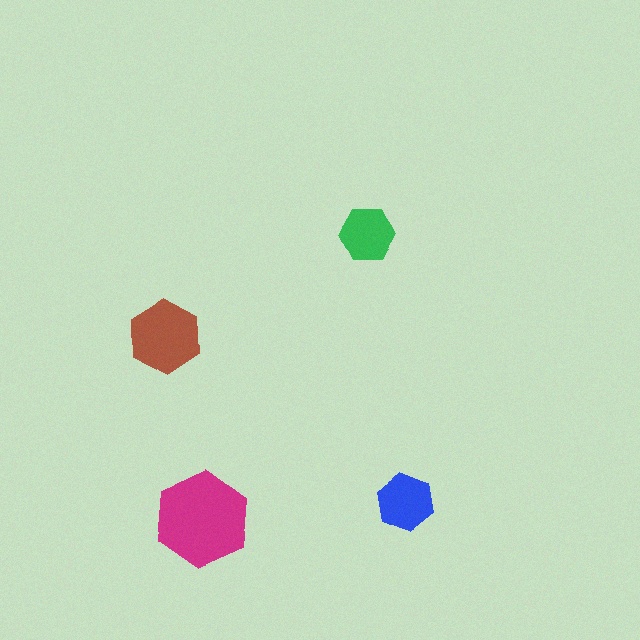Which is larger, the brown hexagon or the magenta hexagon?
The magenta one.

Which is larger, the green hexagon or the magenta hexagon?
The magenta one.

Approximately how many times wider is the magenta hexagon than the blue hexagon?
About 1.5 times wider.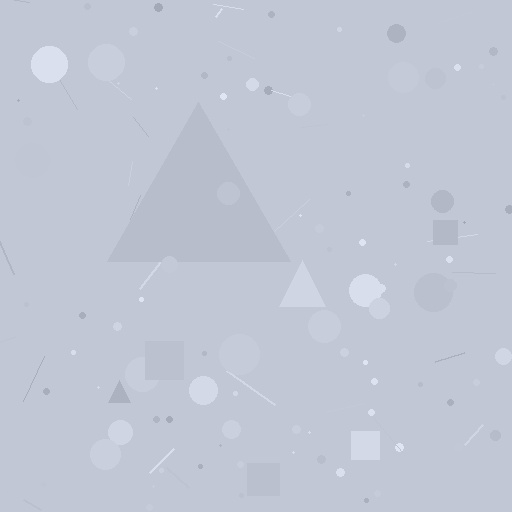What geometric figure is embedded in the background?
A triangle is embedded in the background.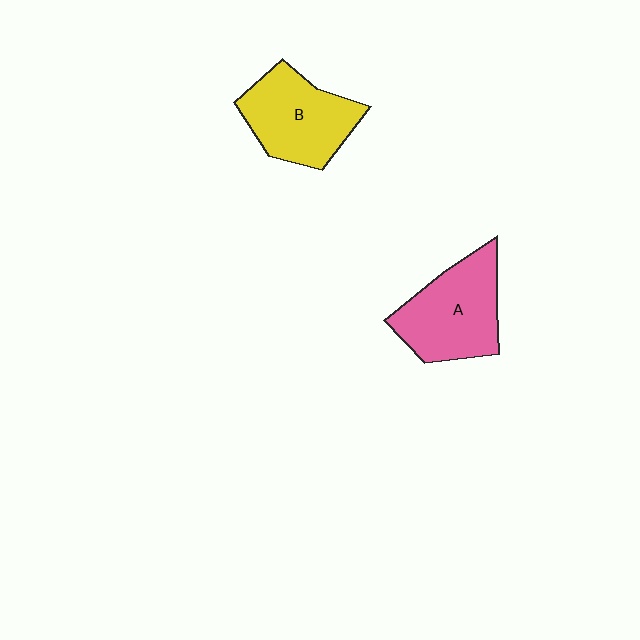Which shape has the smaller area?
Shape B (yellow).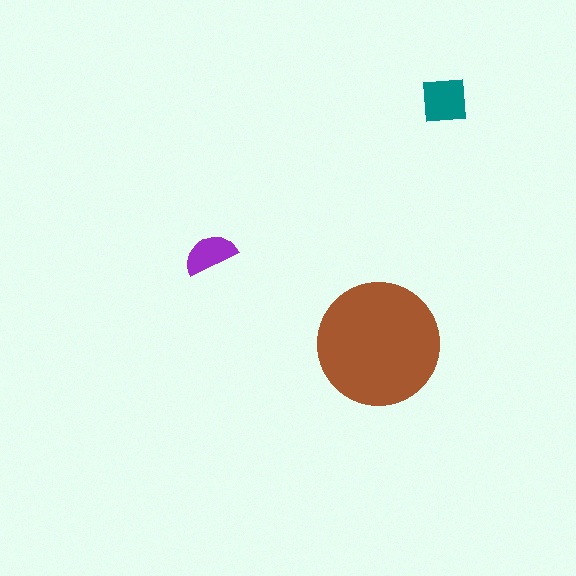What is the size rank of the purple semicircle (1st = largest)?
3rd.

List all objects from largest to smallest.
The brown circle, the teal square, the purple semicircle.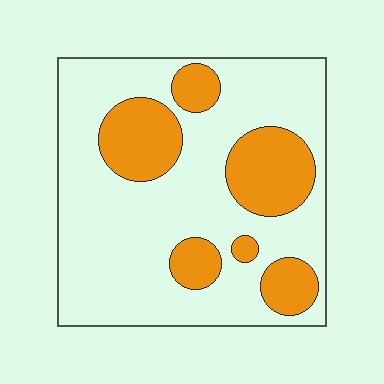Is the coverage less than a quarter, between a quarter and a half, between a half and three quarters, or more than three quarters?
Between a quarter and a half.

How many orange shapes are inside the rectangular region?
6.